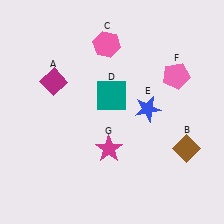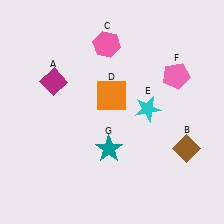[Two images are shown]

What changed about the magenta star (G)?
In Image 1, G is magenta. In Image 2, it changed to teal.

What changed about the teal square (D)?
In Image 1, D is teal. In Image 2, it changed to orange.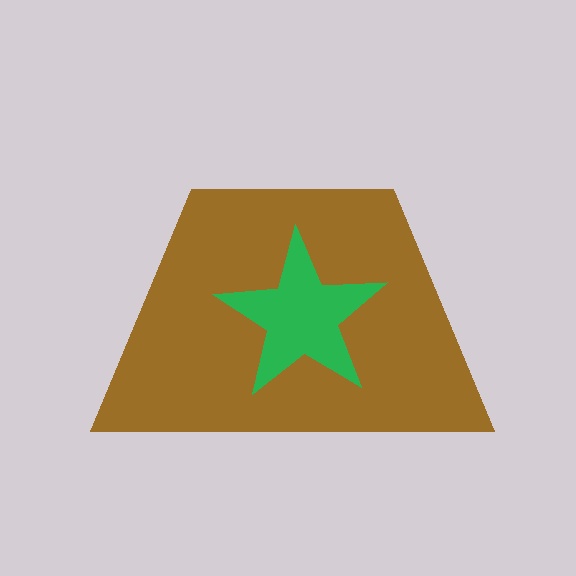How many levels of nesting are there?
2.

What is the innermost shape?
The green star.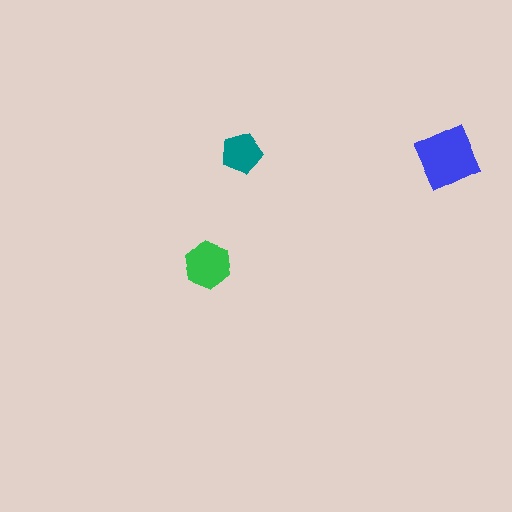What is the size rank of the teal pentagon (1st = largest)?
3rd.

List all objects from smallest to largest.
The teal pentagon, the green hexagon, the blue diamond.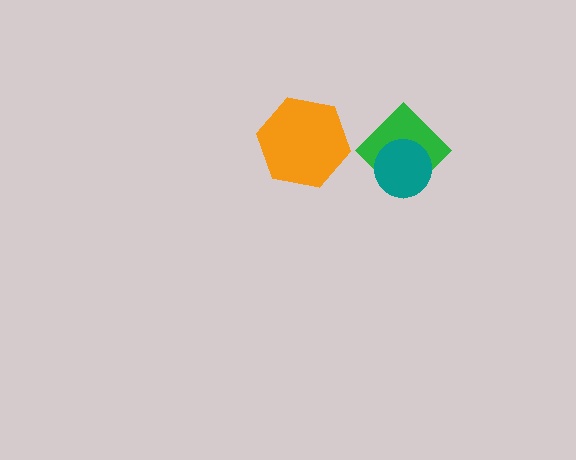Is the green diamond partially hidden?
Yes, it is partially covered by another shape.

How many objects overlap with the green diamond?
1 object overlaps with the green diamond.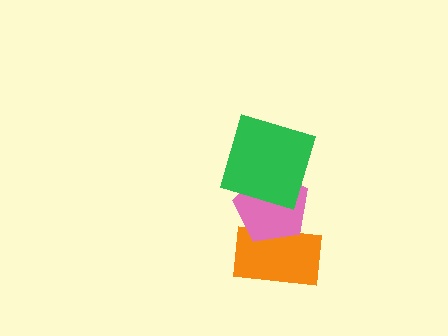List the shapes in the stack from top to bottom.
From top to bottom: the green square, the pink pentagon, the orange rectangle.